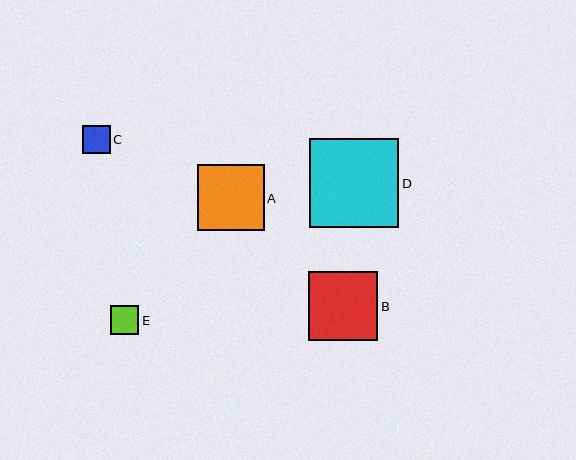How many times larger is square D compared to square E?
Square D is approximately 3.1 times the size of square E.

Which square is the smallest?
Square C is the smallest with a size of approximately 28 pixels.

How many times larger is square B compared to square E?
Square B is approximately 2.4 times the size of square E.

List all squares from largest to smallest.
From largest to smallest: D, B, A, E, C.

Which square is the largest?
Square D is the largest with a size of approximately 89 pixels.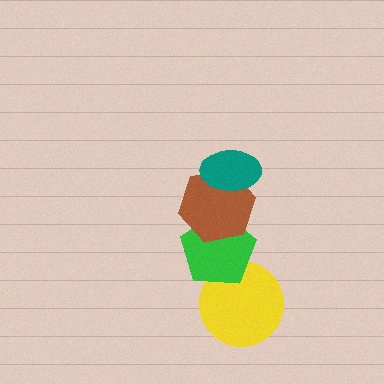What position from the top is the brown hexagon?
The brown hexagon is 2nd from the top.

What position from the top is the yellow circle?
The yellow circle is 4th from the top.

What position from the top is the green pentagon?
The green pentagon is 3rd from the top.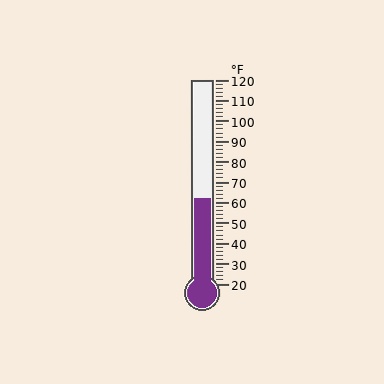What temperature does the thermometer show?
The thermometer shows approximately 62°F.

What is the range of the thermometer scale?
The thermometer scale ranges from 20°F to 120°F.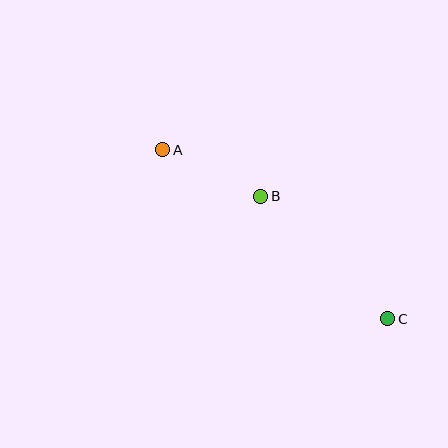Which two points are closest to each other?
Points A and B are closest to each other.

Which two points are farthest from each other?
Points A and C are farthest from each other.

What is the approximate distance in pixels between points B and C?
The distance between B and C is approximately 176 pixels.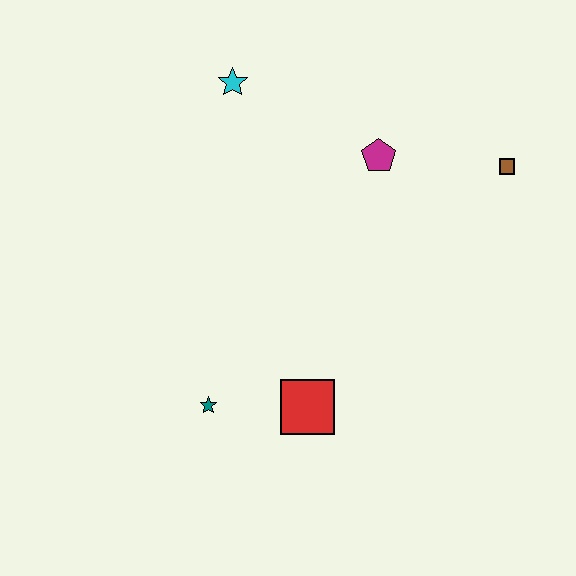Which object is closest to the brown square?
The magenta pentagon is closest to the brown square.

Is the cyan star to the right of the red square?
No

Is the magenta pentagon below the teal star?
No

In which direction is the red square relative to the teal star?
The red square is to the right of the teal star.